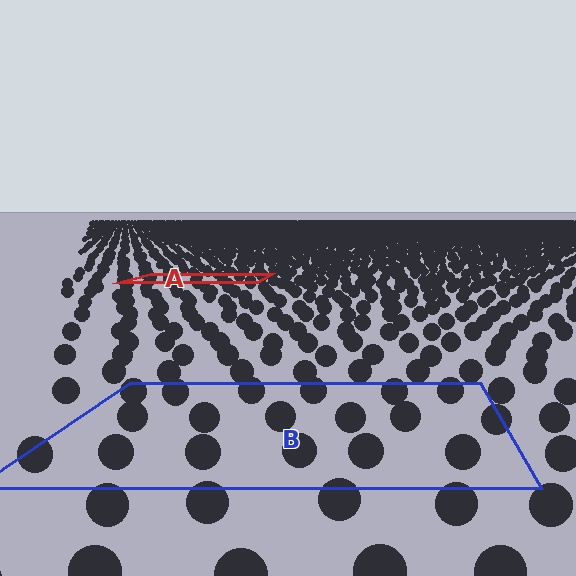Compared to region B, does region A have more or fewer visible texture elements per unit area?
Region A has more texture elements per unit area — they are packed more densely because it is farther away.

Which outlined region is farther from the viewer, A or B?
Region A is farther from the viewer — the texture elements inside it appear smaller and more densely packed.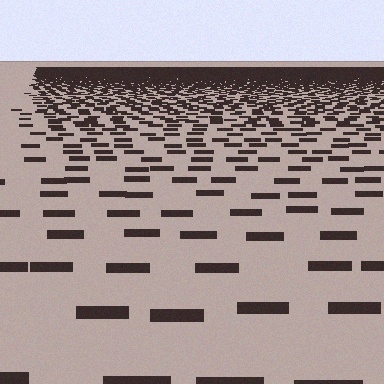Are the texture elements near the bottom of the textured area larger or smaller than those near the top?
Larger. Near the bottom, elements are closer to the viewer and appear at a bigger on-screen size.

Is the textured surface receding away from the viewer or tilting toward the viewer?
The surface is receding away from the viewer. Texture elements get smaller and denser toward the top.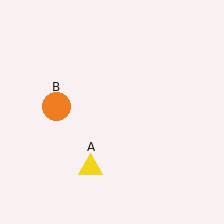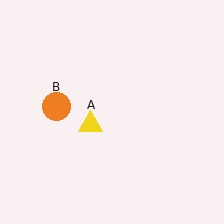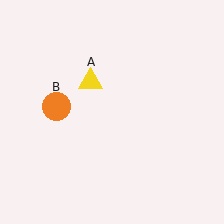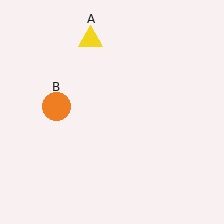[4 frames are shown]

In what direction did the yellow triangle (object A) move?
The yellow triangle (object A) moved up.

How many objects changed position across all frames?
1 object changed position: yellow triangle (object A).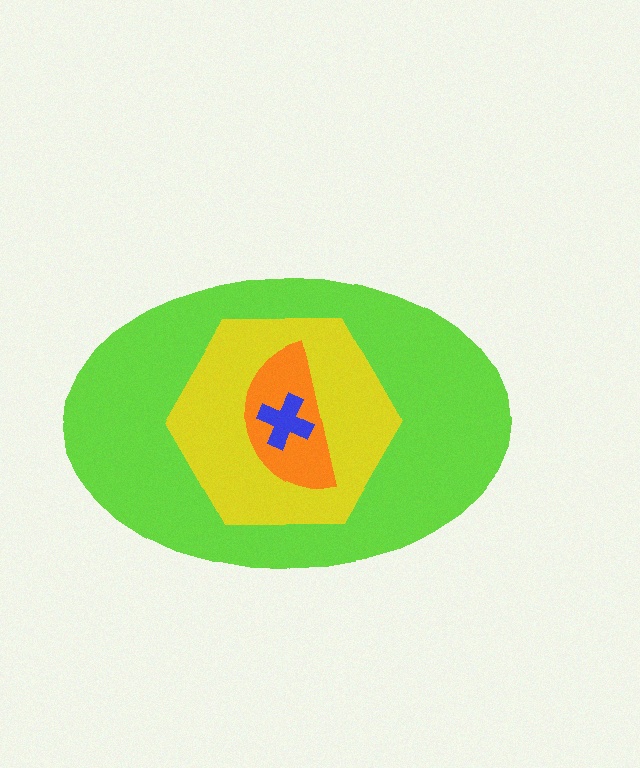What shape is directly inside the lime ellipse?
The yellow hexagon.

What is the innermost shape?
The blue cross.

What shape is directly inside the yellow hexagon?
The orange semicircle.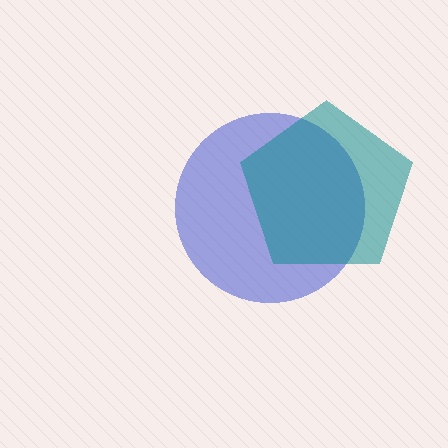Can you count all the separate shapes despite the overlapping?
Yes, there are 2 separate shapes.